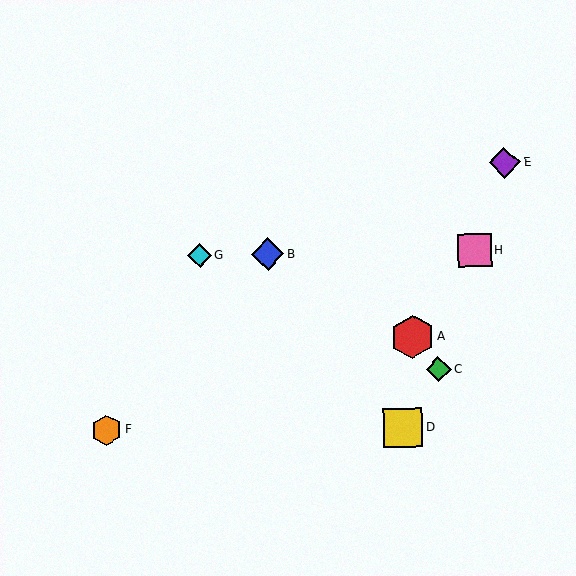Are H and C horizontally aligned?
No, H is at y≈250 and C is at y≈369.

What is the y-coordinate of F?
Object F is at y≈430.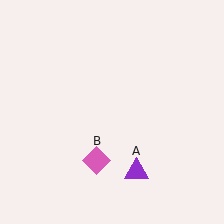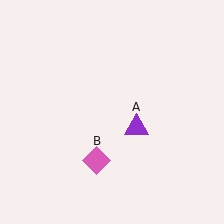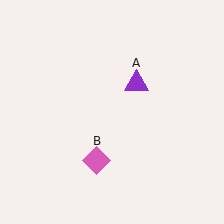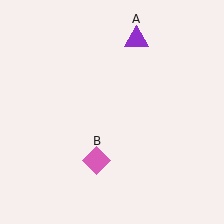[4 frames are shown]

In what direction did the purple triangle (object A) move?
The purple triangle (object A) moved up.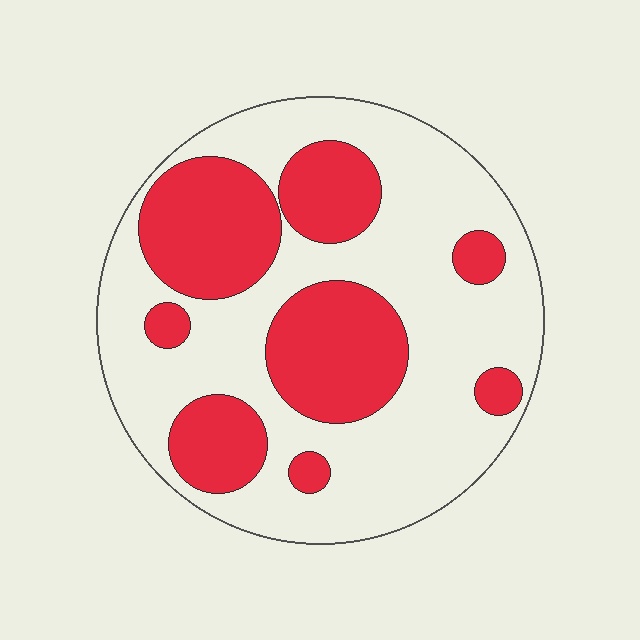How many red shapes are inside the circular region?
8.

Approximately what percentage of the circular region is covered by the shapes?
Approximately 35%.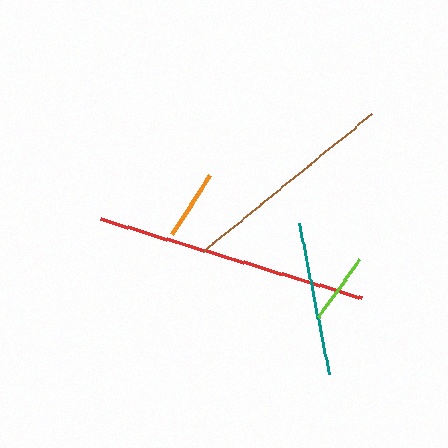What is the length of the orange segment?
The orange segment is approximately 70 pixels long.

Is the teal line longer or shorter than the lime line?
The teal line is longer than the lime line.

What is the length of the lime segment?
The lime segment is approximately 70 pixels long.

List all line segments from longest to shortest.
From longest to shortest: red, brown, teal, lime, orange.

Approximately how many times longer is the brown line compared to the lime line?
The brown line is approximately 3.1 times the length of the lime line.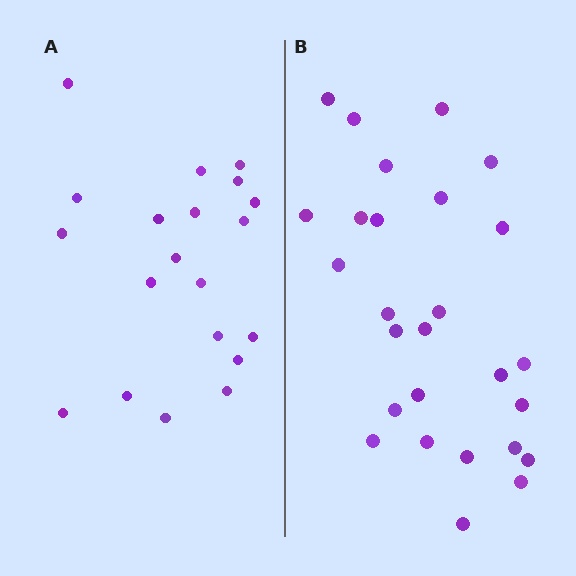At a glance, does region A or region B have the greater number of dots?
Region B (the right region) has more dots.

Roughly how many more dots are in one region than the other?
Region B has roughly 8 or so more dots than region A.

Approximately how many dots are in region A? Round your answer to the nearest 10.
About 20 dots.